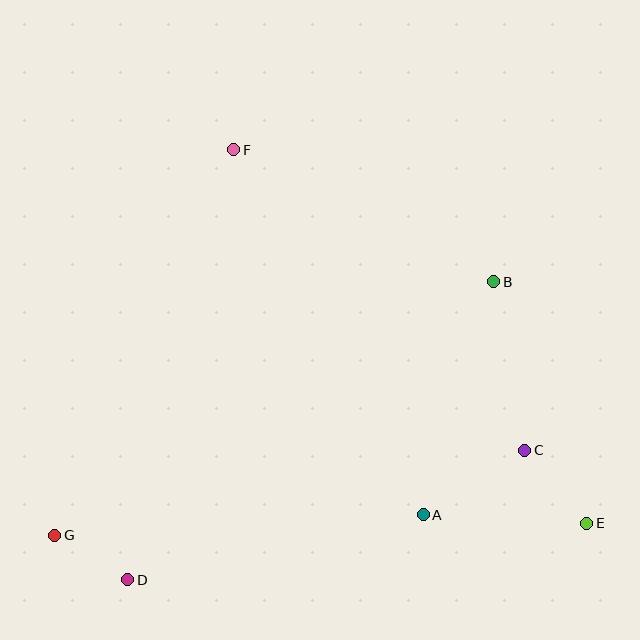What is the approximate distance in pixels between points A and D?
The distance between A and D is approximately 302 pixels.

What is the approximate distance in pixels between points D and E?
The distance between D and E is approximately 463 pixels.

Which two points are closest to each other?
Points D and G are closest to each other.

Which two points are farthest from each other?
Points E and G are farthest from each other.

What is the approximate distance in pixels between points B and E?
The distance between B and E is approximately 259 pixels.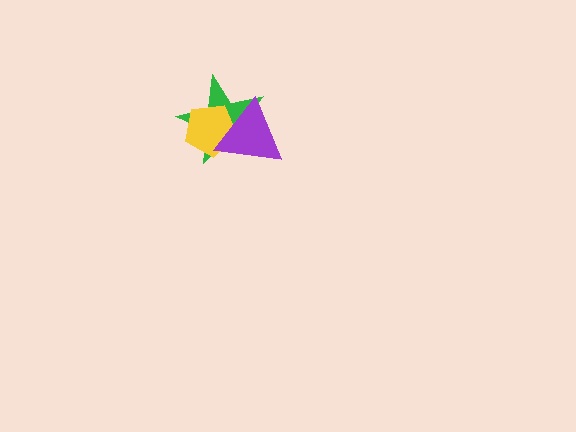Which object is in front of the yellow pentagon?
The purple triangle is in front of the yellow pentagon.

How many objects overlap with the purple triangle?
2 objects overlap with the purple triangle.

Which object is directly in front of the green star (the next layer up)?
The yellow pentagon is directly in front of the green star.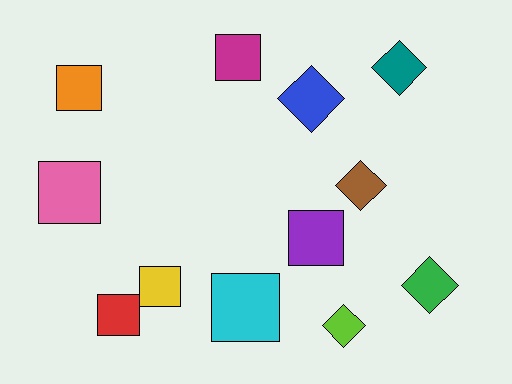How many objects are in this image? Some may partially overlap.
There are 12 objects.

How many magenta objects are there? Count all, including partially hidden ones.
There is 1 magenta object.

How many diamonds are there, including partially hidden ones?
There are 5 diamonds.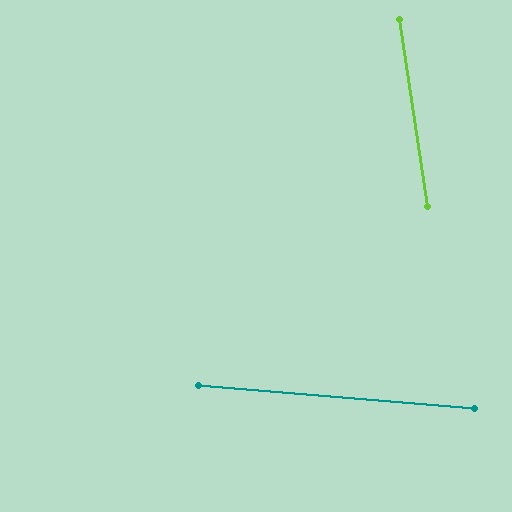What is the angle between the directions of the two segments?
Approximately 77 degrees.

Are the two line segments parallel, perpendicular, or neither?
Neither parallel nor perpendicular — they differ by about 77°.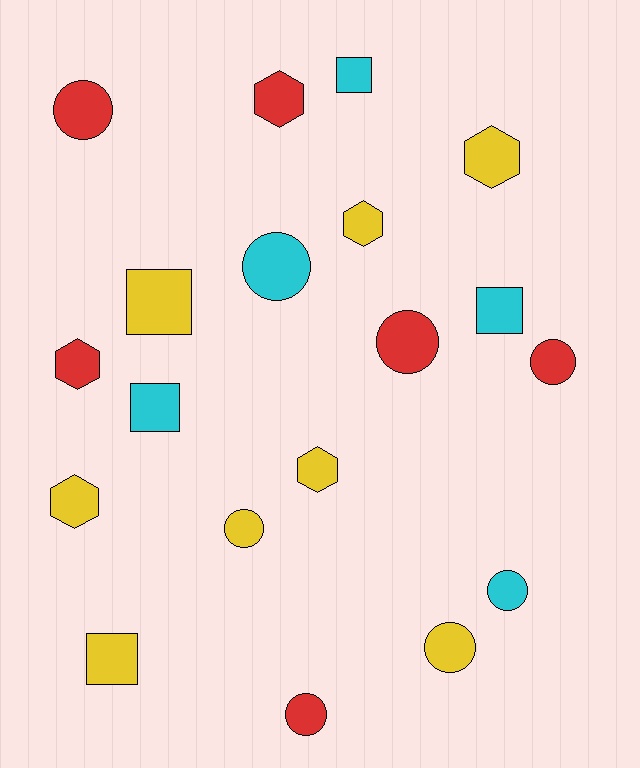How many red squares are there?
There are no red squares.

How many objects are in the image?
There are 19 objects.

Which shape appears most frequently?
Circle, with 8 objects.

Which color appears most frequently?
Yellow, with 8 objects.